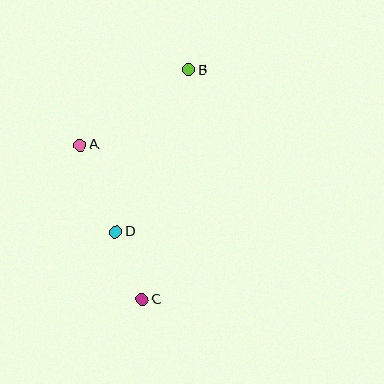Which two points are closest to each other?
Points C and D are closest to each other.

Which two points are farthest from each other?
Points B and C are farthest from each other.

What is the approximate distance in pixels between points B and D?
The distance between B and D is approximately 178 pixels.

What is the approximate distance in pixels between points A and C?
The distance between A and C is approximately 166 pixels.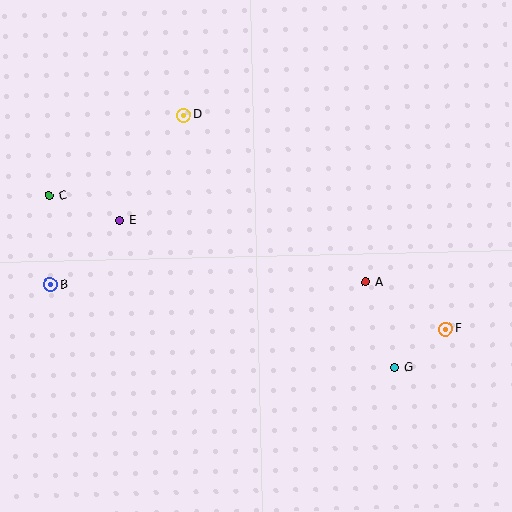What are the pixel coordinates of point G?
Point G is at (394, 367).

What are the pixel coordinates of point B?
Point B is at (51, 284).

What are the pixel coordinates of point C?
Point C is at (49, 195).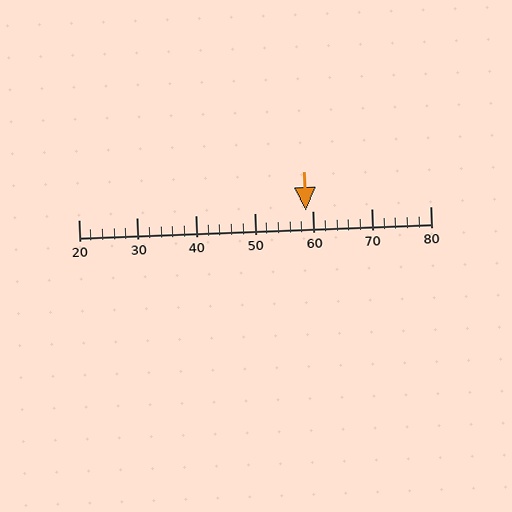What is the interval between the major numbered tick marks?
The major tick marks are spaced 10 units apart.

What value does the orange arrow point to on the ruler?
The orange arrow points to approximately 59.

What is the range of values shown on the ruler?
The ruler shows values from 20 to 80.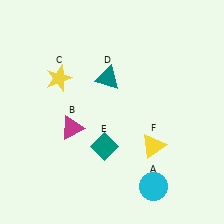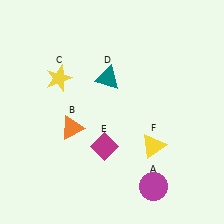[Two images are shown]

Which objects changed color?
A changed from cyan to magenta. B changed from magenta to orange. E changed from teal to magenta.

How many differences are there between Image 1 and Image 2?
There are 3 differences between the two images.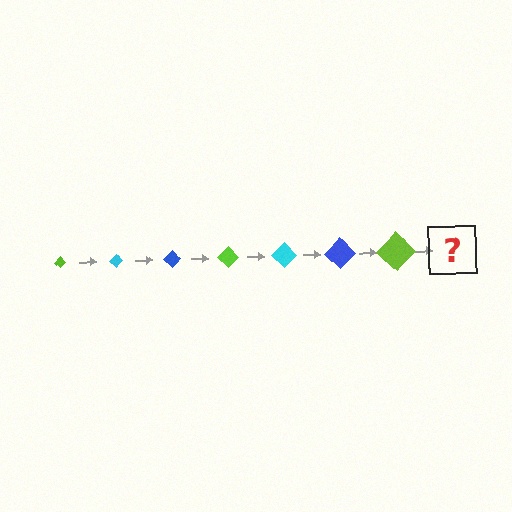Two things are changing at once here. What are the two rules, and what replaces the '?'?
The two rules are that the diamond grows larger each step and the color cycles through lime, cyan, and blue. The '?' should be a cyan diamond, larger than the previous one.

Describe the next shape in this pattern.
It should be a cyan diamond, larger than the previous one.